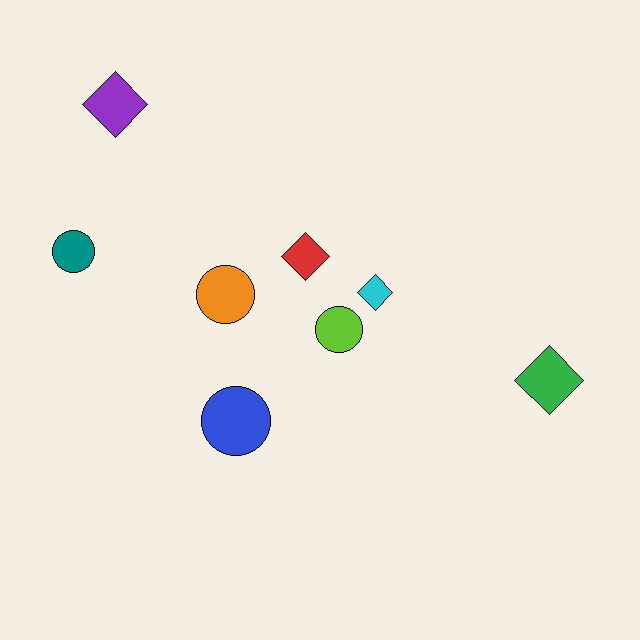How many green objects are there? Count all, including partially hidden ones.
There is 1 green object.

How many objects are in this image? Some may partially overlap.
There are 8 objects.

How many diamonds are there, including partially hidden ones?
There are 4 diamonds.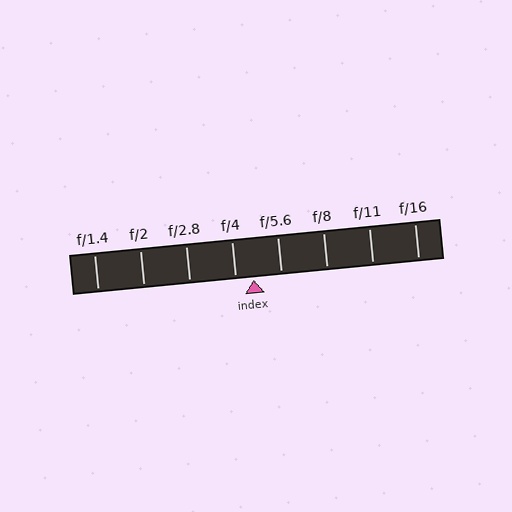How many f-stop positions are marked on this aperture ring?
There are 8 f-stop positions marked.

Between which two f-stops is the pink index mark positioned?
The index mark is between f/4 and f/5.6.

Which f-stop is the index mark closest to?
The index mark is closest to f/4.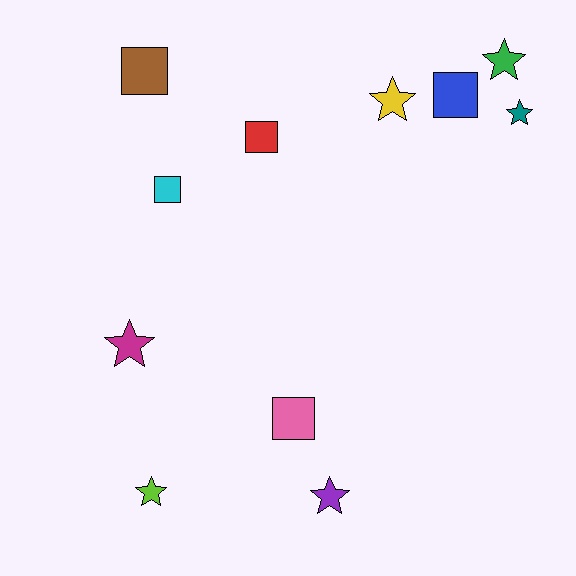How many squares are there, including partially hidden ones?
There are 5 squares.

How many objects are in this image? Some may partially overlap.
There are 11 objects.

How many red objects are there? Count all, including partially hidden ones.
There is 1 red object.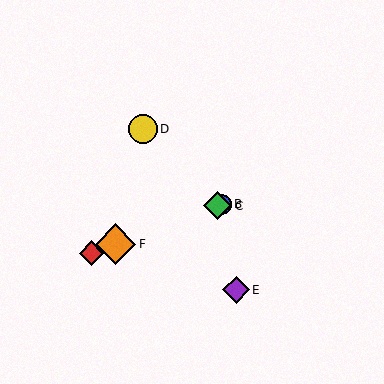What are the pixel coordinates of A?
Object A is at (92, 253).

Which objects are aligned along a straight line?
Objects A, B, C, F are aligned along a straight line.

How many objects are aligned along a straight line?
4 objects (A, B, C, F) are aligned along a straight line.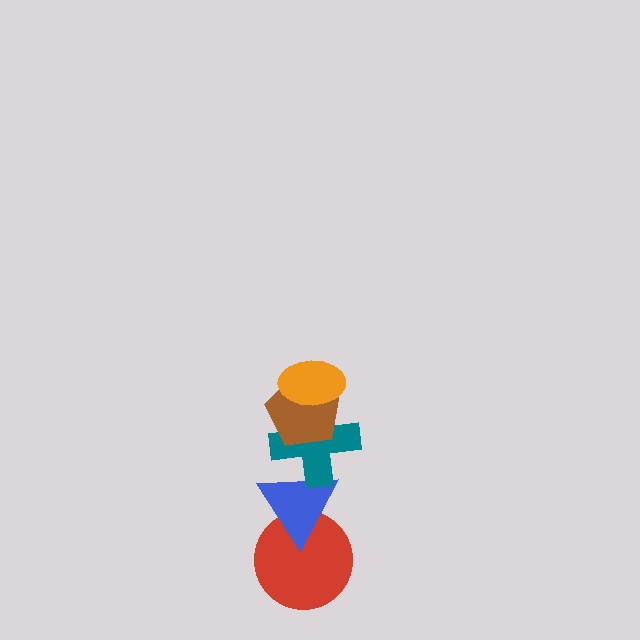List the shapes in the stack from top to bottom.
From top to bottom: the orange ellipse, the brown pentagon, the teal cross, the blue triangle, the red circle.